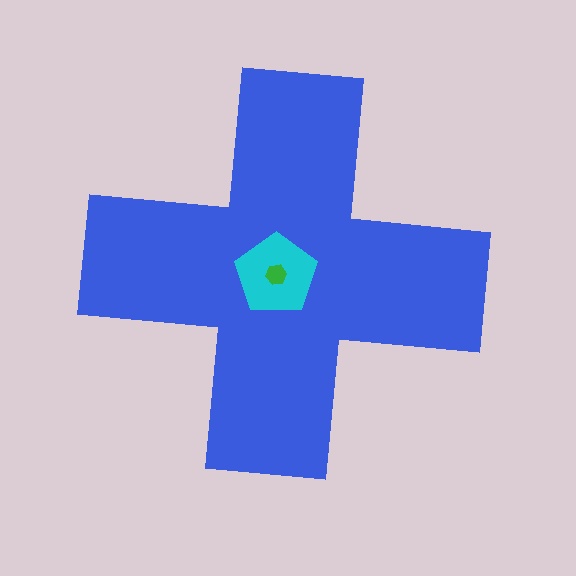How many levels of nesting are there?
3.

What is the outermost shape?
The blue cross.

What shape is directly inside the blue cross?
The cyan pentagon.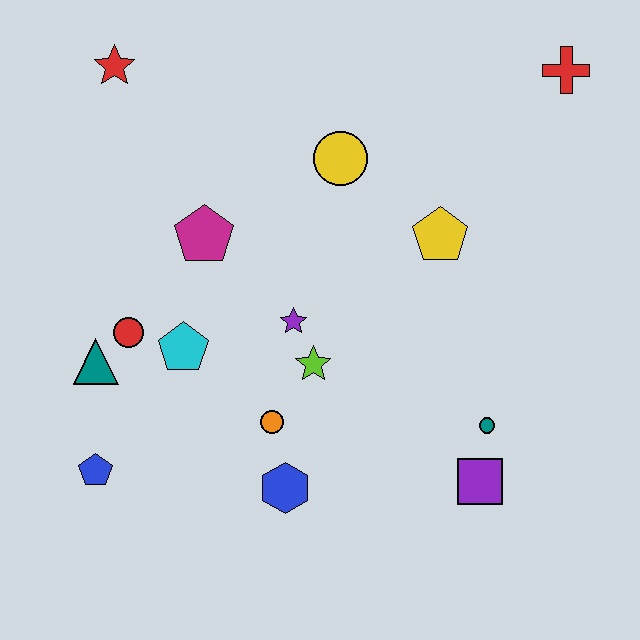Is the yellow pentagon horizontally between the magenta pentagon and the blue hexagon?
No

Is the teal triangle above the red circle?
No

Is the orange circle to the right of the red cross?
No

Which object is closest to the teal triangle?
The red circle is closest to the teal triangle.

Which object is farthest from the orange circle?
The red cross is farthest from the orange circle.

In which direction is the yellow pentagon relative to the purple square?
The yellow pentagon is above the purple square.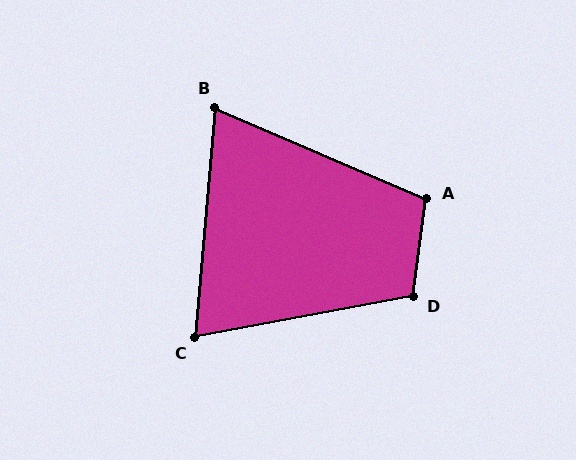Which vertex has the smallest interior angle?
B, at approximately 72 degrees.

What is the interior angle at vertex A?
Approximately 106 degrees (obtuse).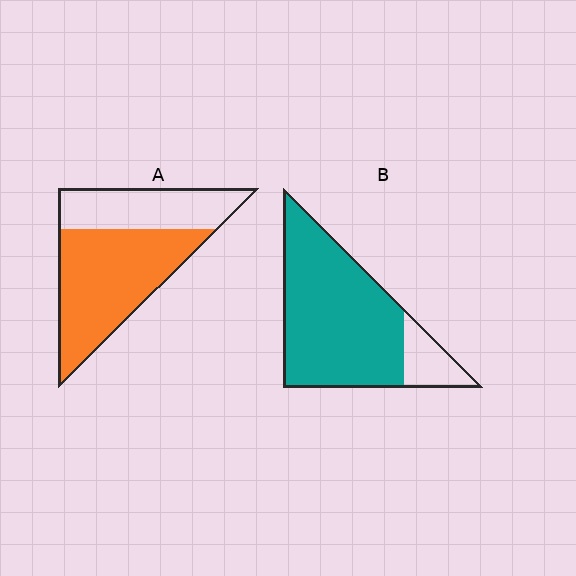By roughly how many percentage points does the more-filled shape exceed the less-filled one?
By roughly 20 percentage points (B over A).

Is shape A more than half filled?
Yes.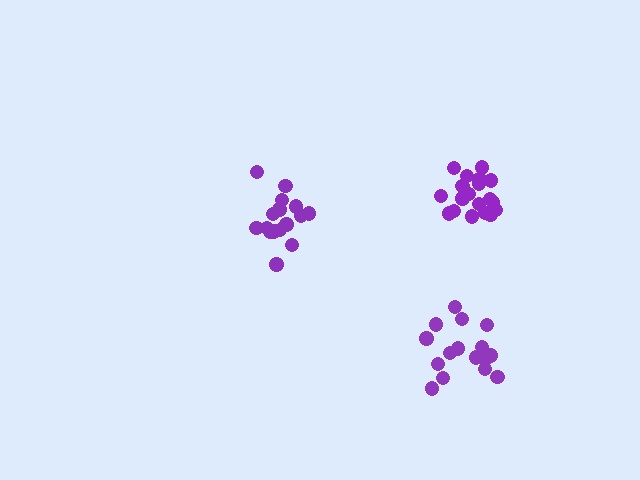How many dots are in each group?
Group 1: 16 dots, Group 2: 19 dots, Group 3: 17 dots (52 total).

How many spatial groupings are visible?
There are 3 spatial groupings.